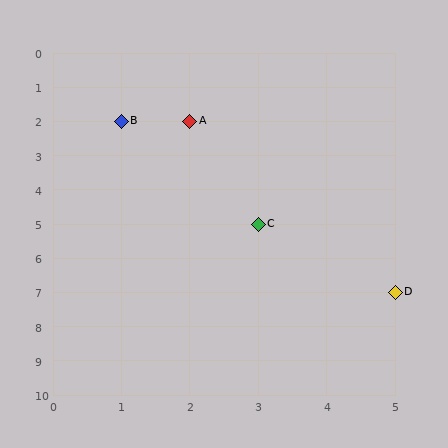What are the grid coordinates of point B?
Point B is at grid coordinates (1, 2).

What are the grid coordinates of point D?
Point D is at grid coordinates (5, 7).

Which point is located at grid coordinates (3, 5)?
Point C is at (3, 5).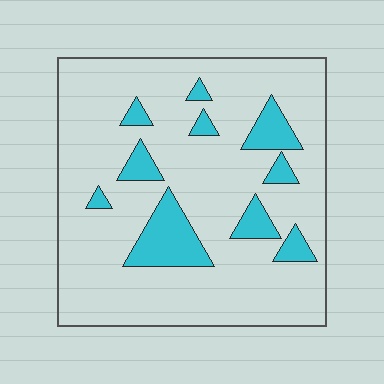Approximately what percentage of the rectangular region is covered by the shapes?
Approximately 15%.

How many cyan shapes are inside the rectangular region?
10.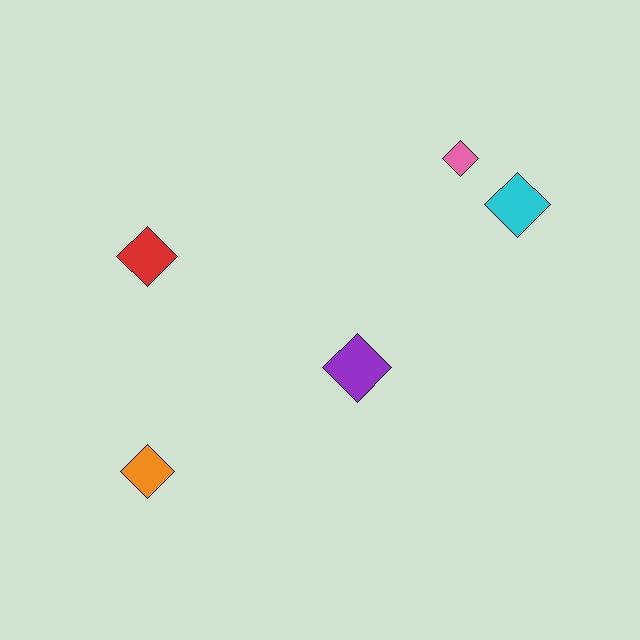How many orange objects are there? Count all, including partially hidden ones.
There is 1 orange object.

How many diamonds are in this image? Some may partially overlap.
There are 5 diamonds.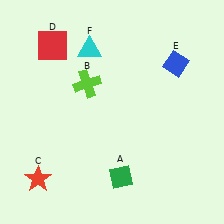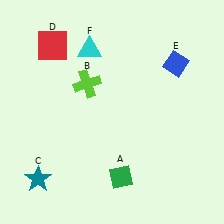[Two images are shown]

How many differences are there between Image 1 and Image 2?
There is 1 difference between the two images.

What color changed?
The star (C) changed from red in Image 1 to teal in Image 2.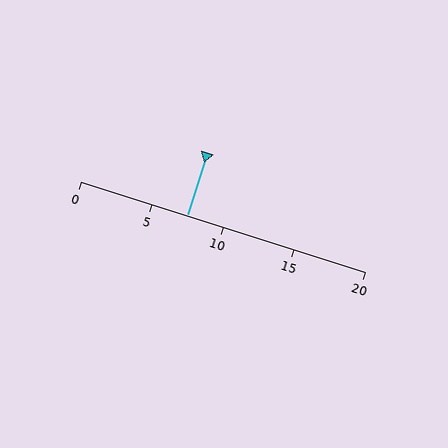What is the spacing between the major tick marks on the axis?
The major ticks are spaced 5 apart.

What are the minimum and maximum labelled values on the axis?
The axis runs from 0 to 20.